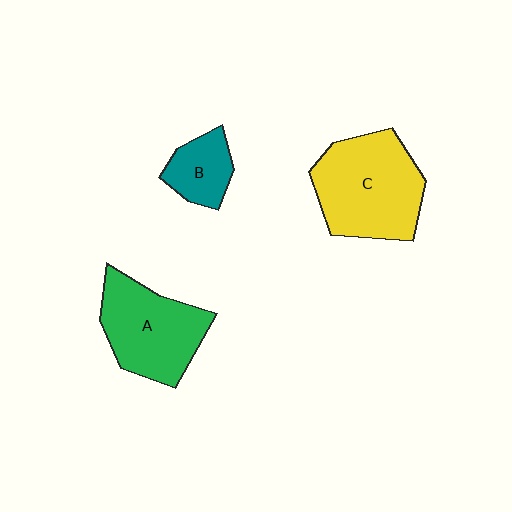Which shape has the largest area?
Shape C (yellow).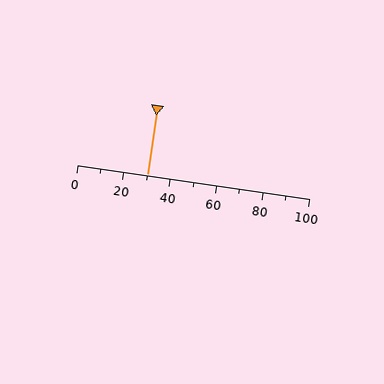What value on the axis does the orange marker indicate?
The marker indicates approximately 30.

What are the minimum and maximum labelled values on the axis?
The axis runs from 0 to 100.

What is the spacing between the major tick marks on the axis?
The major ticks are spaced 20 apart.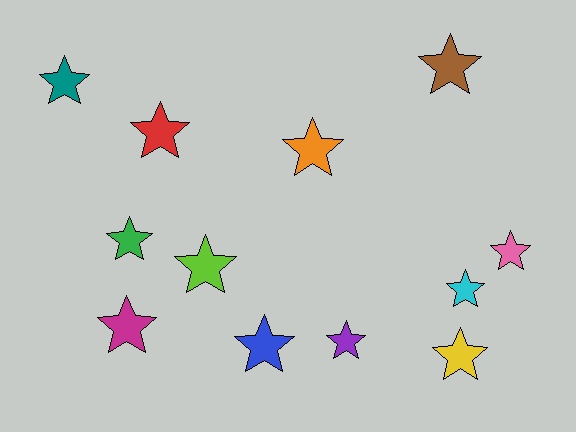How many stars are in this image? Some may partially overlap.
There are 12 stars.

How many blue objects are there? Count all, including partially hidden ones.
There is 1 blue object.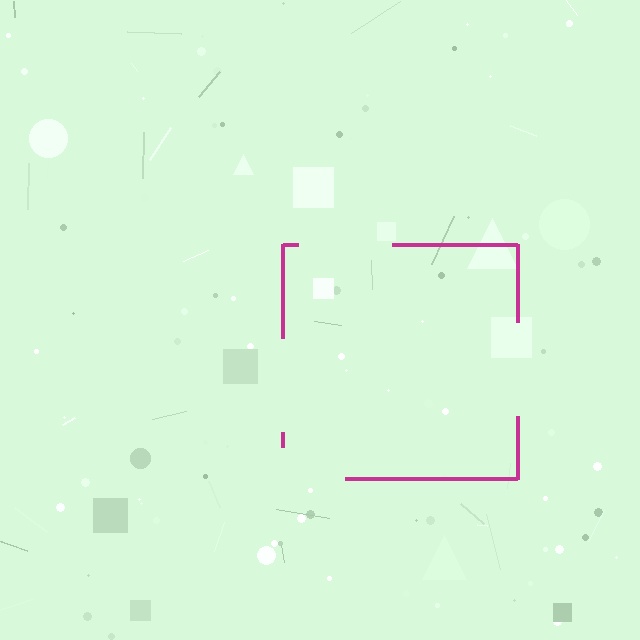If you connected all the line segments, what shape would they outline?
They would outline a square.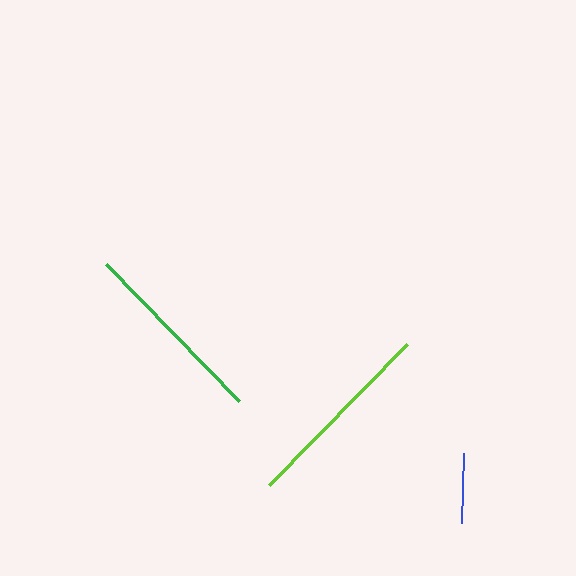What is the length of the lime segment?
The lime segment is approximately 197 pixels long.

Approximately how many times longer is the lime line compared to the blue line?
The lime line is approximately 2.8 times the length of the blue line.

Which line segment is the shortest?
The blue line is the shortest at approximately 71 pixels.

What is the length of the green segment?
The green segment is approximately 191 pixels long.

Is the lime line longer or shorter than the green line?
The lime line is longer than the green line.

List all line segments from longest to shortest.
From longest to shortest: lime, green, blue.